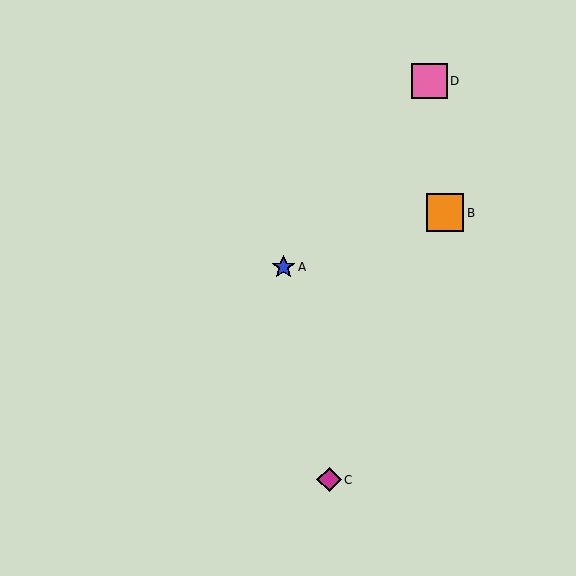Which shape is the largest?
The orange square (labeled B) is the largest.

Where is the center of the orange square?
The center of the orange square is at (445, 213).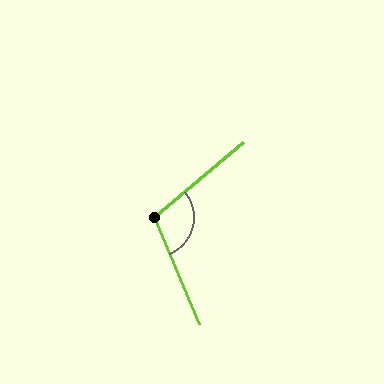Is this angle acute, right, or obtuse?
It is obtuse.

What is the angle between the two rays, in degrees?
Approximately 107 degrees.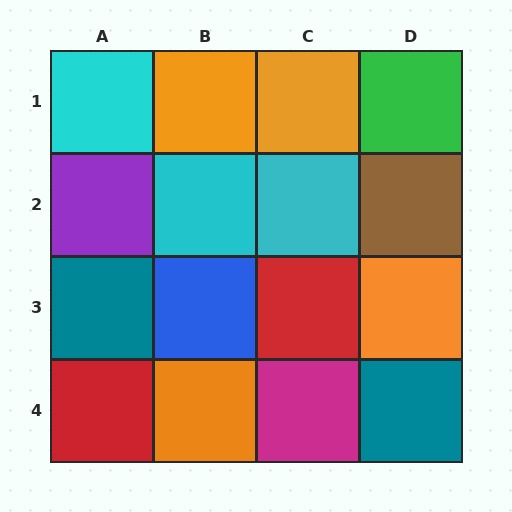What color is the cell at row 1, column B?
Orange.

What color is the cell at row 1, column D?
Green.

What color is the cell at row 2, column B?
Cyan.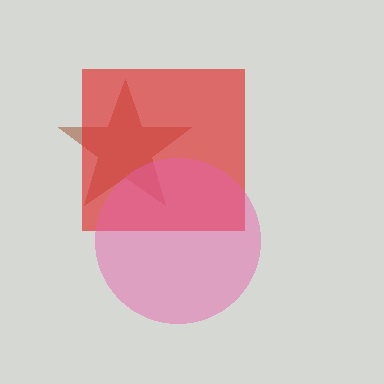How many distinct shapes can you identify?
There are 3 distinct shapes: a brown star, a red square, a pink circle.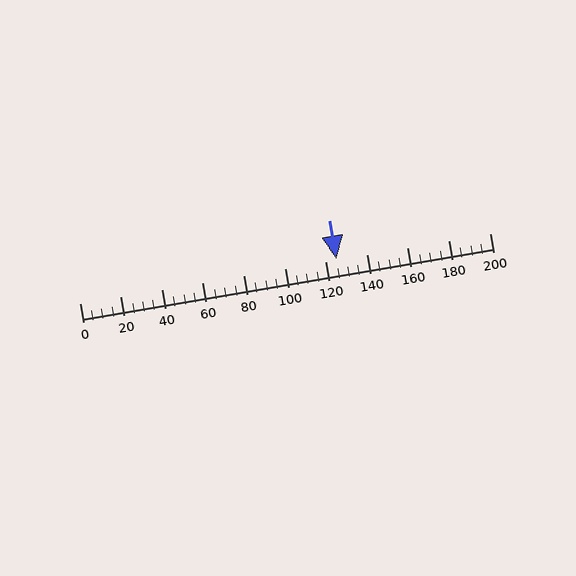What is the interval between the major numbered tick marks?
The major tick marks are spaced 20 units apart.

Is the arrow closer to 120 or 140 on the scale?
The arrow is closer to 120.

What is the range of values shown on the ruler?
The ruler shows values from 0 to 200.